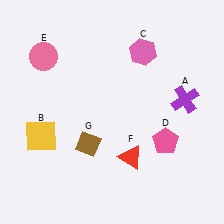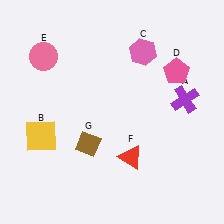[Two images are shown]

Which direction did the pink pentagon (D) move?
The pink pentagon (D) moved up.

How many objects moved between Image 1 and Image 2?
1 object moved between the two images.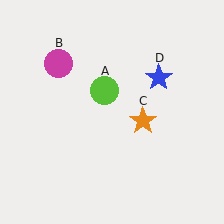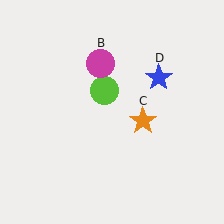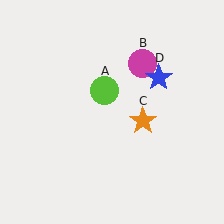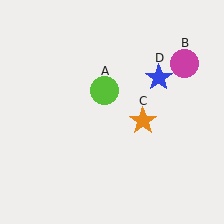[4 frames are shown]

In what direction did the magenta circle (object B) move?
The magenta circle (object B) moved right.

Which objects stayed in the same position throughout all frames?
Lime circle (object A) and orange star (object C) and blue star (object D) remained stationary.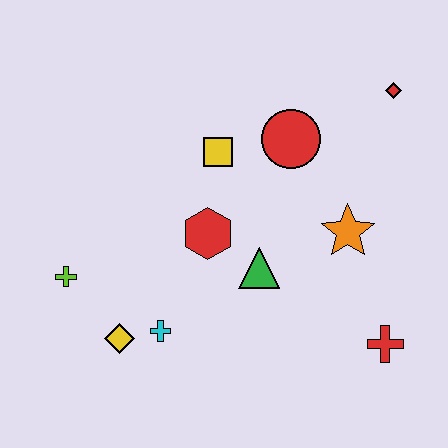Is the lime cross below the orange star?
Yes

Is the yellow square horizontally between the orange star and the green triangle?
No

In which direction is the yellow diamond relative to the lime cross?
The yellow diamond is below the lime cross.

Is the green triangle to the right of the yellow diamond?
Yes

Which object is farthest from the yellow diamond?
The red diamond is farthest from the yellow diamond.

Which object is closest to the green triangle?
The red hexagon is closest to the green triangle.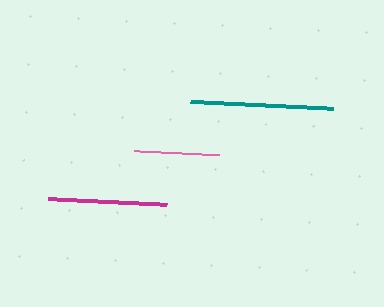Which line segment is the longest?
The teal line is the longest at approximately 143 pixels.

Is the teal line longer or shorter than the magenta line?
The teal line is longer than the magenta line.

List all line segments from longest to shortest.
From longest to shortest: teal, magenta, pink.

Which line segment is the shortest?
The pink line is the shortest at approximately 85 pixels.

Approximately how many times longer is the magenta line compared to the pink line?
The magenta line is approximately 1.4 times the length of the pink line.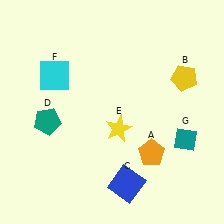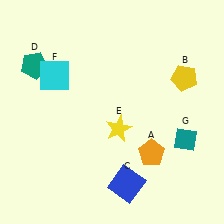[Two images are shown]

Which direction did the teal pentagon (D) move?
The teal pentagon (D) moved up.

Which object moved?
The teal pentagon (D) moved up.